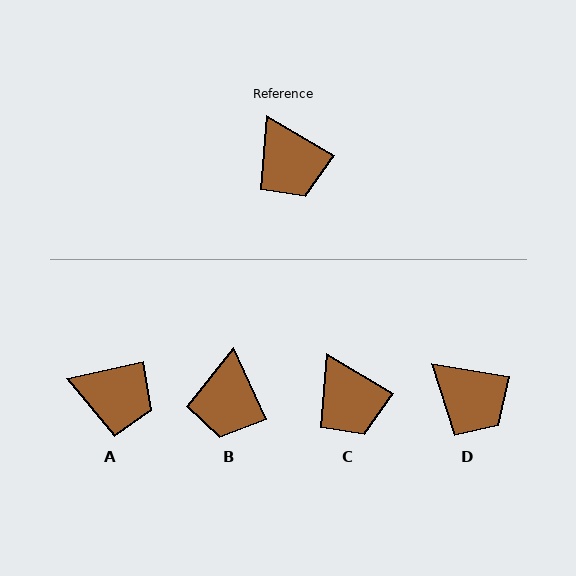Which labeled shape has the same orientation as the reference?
C.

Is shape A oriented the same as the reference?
No, it is off by about 44 degrees.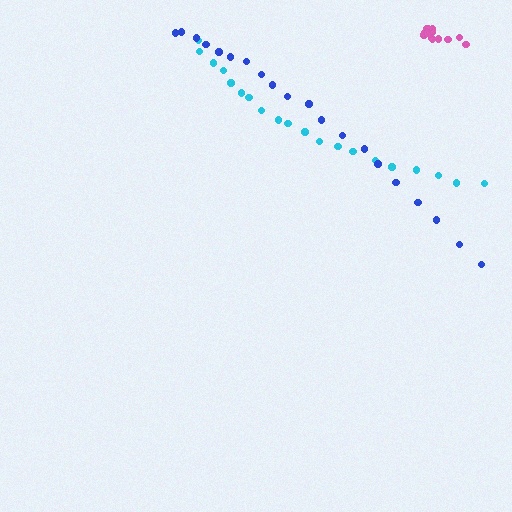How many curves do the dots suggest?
There are 3 distinct paths.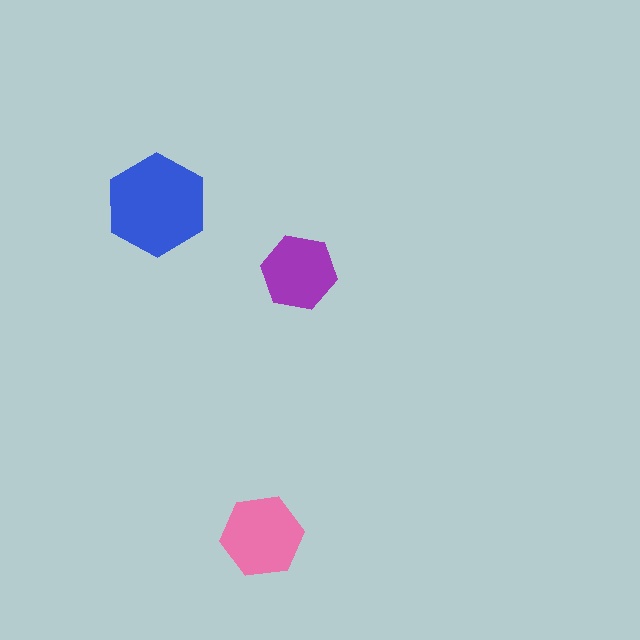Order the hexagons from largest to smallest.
the blue one, the pink one, the purple one.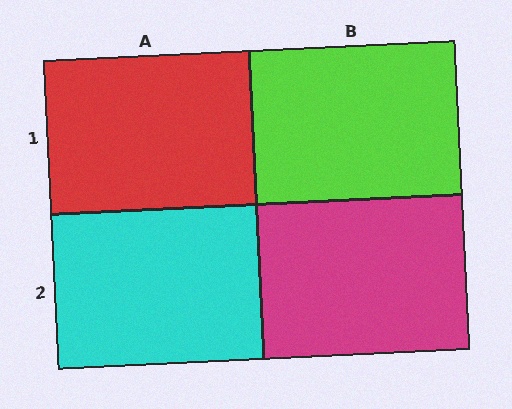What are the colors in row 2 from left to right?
Cyan, magenta.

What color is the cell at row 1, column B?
Lime.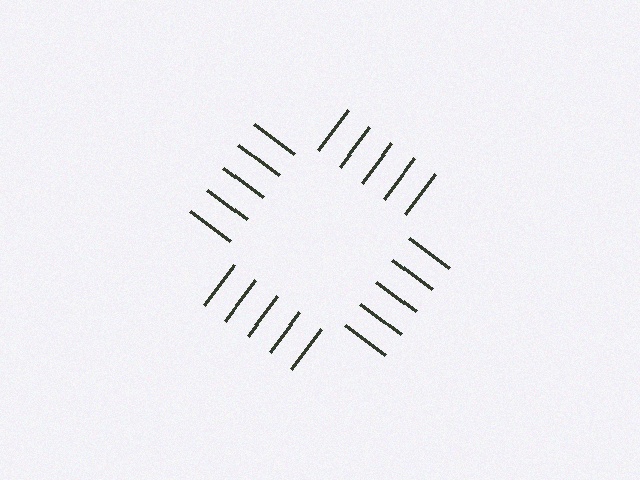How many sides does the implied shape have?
4 sides — the line-ends trace a square.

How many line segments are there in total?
20 — 5 along each of the 4 edges.